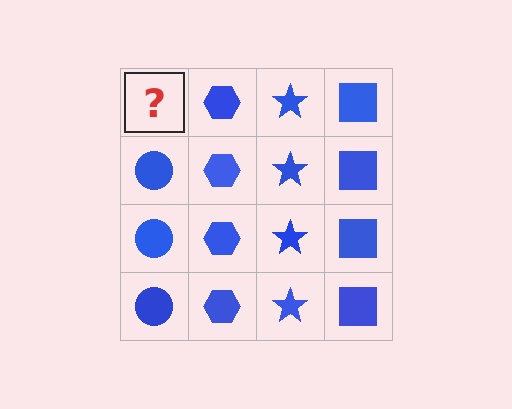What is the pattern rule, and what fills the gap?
The rule is that each column has a consistent shape. The gap should be filled with a blue circle.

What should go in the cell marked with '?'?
The missing cell should contain a blue circle.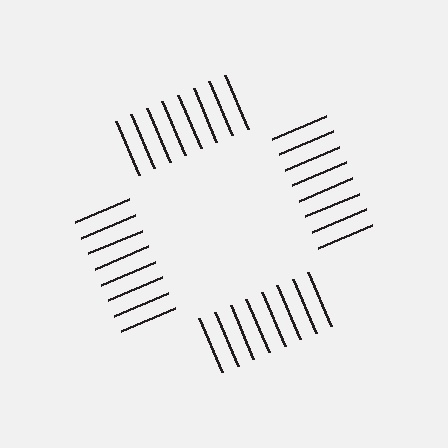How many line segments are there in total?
32 — 8 along each of the 4 edges.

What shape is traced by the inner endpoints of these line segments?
An illusory square — the line segments terminate on its edges but no continuous stroke is drawn.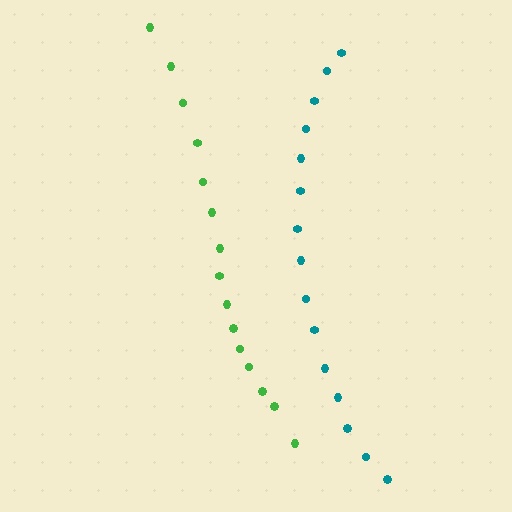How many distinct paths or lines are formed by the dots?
There are 2 distinct paths.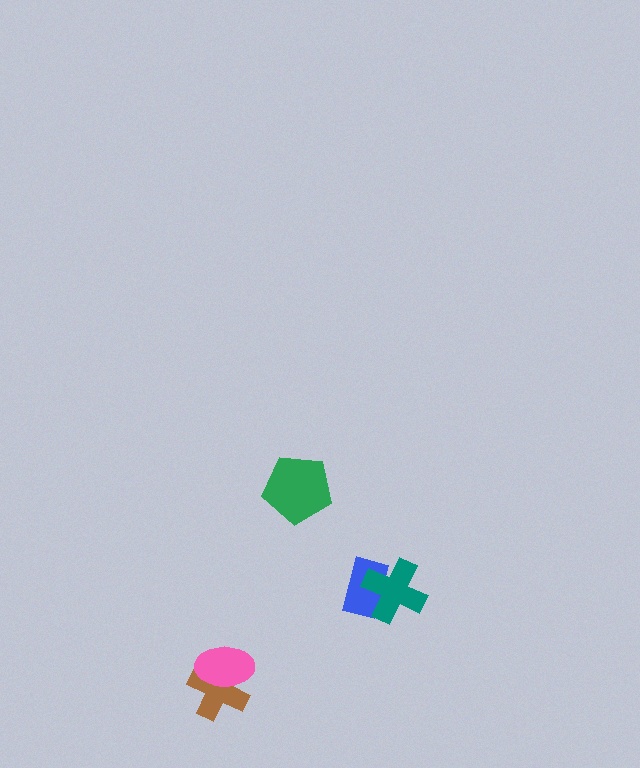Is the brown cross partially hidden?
Yes, it is partially covered by another shape.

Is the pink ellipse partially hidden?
No, no other shape covers it.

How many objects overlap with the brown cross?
1 object overlaps with the brown cross.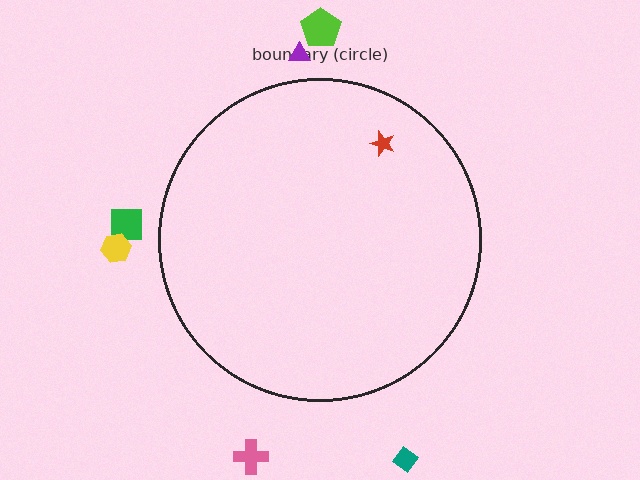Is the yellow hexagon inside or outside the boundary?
Outside.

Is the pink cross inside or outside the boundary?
Outside.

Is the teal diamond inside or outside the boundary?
Outside.